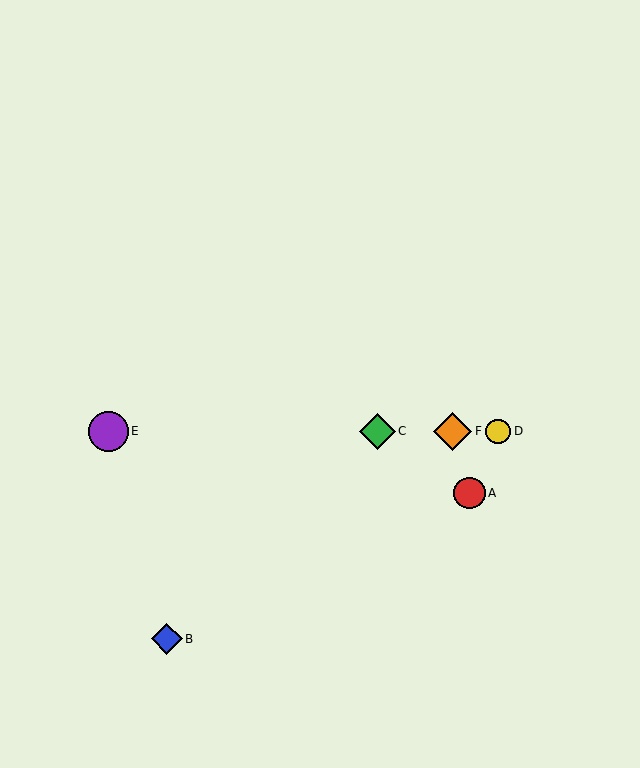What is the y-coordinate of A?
Object A is at y≈493.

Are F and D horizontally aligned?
Yes, both are at y≈431.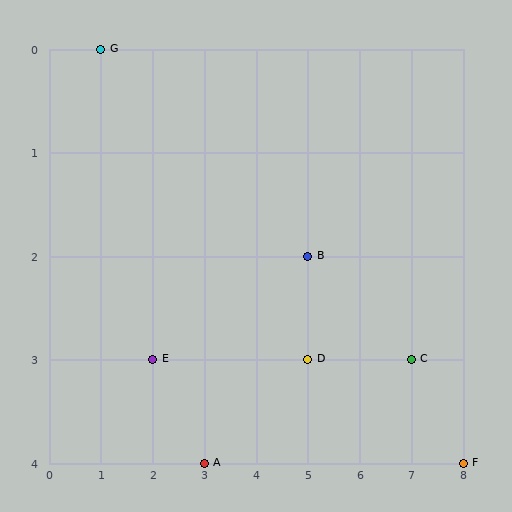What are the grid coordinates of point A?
Point A is at grid coordinates (3, 4).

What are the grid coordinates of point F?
Point F is at grid coordinates (8, 4).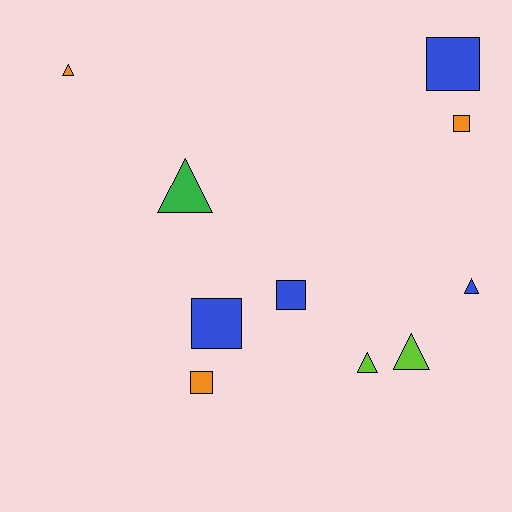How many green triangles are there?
There is 1 green triangle.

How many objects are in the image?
There are 10 objects.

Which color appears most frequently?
Blue, with 4 objects.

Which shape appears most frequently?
Square, with 5 objects.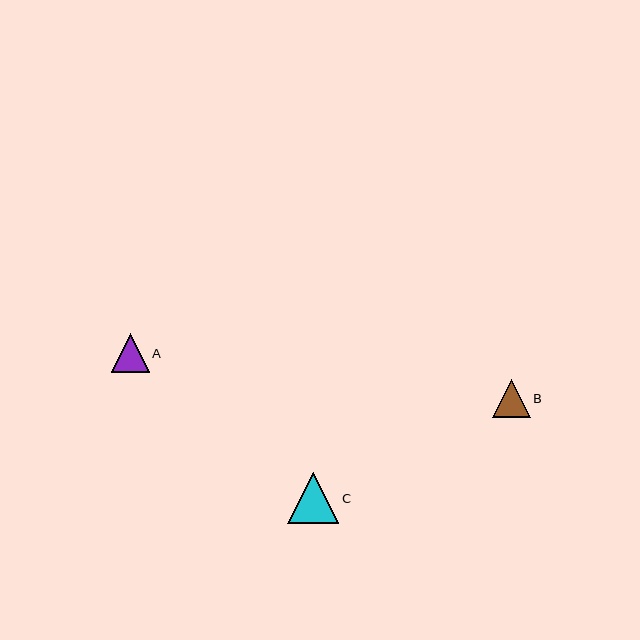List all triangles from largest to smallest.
From largest to smallest: C, A, B.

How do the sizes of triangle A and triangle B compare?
Triangle A and triangle B are approximately the same size.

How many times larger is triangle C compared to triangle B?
Triangle C is approximately 1.4 times the size of triangle B.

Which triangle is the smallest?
Triangle B is the smallest with a size of approximately 37 pixels.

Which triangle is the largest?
Triangle C is the largest with a size of approximately 51 pixels.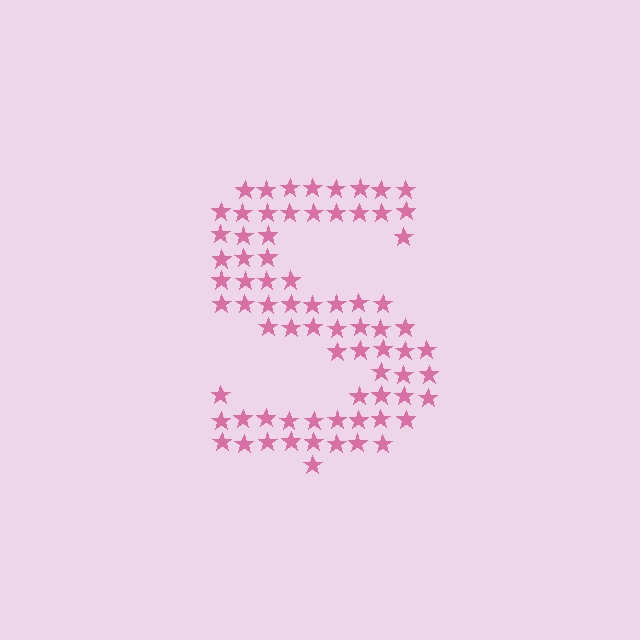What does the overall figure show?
The overall figure shows the letter S.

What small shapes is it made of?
It is made of small stars.